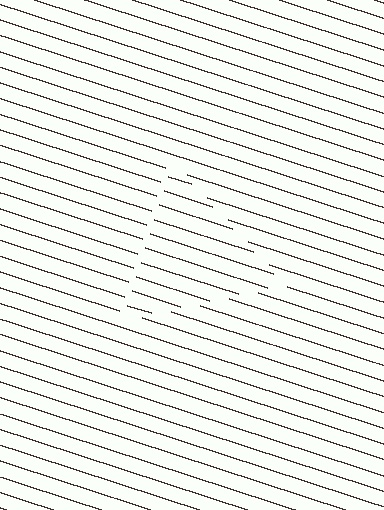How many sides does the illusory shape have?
3 sides — the line-ends trace a triangle.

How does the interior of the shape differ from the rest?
The interior of the shape contains the same grating, shifted by half a period — the contour is defined by the phase discontinuity where line-ends from the inner and outer gratings abut.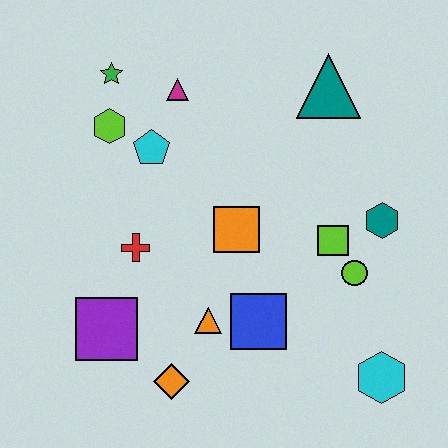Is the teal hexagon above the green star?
No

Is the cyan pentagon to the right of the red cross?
Yes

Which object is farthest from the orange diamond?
The teal triangle is farthest from the orange diamond.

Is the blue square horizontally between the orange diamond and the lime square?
Yes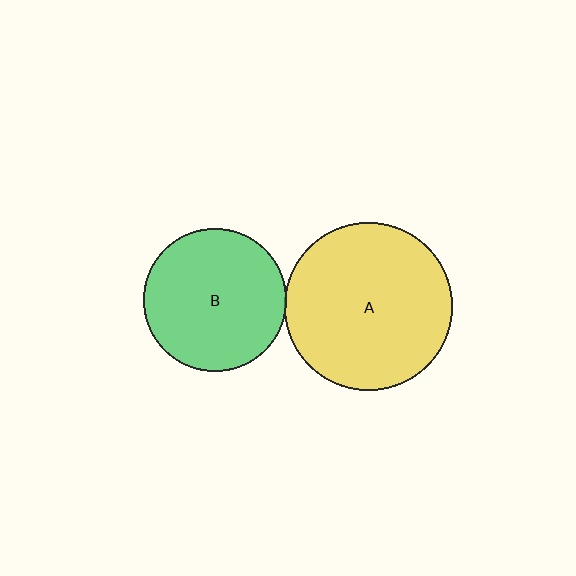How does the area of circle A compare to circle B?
Approximately 1.4 times.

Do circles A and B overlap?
Yes.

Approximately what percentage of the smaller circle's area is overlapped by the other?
Approximately 5%.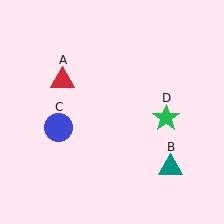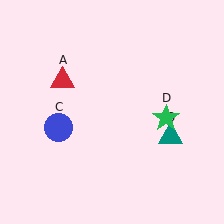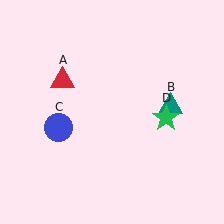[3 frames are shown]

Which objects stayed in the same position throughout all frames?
Red triangle (object A) and blue circle (object C) and green star (object D) remained stationary.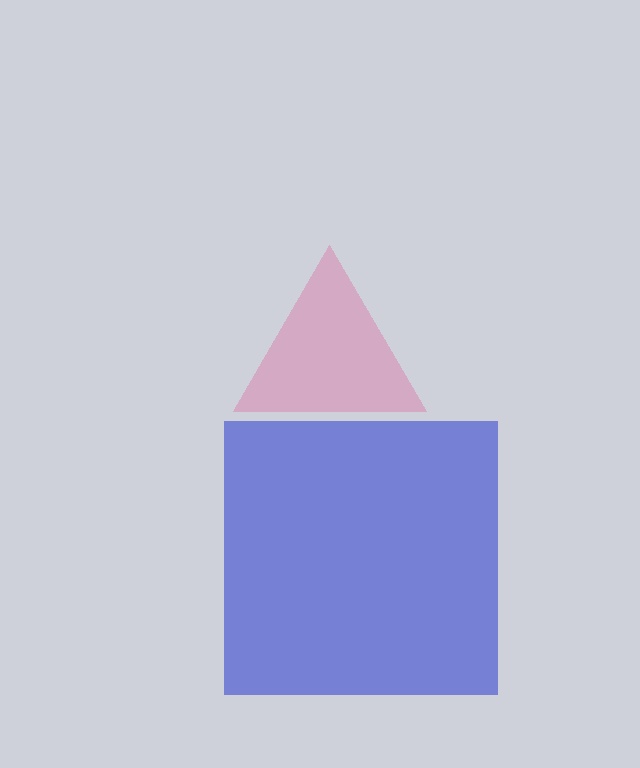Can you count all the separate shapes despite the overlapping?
Yes, there are 2 separate shapes.